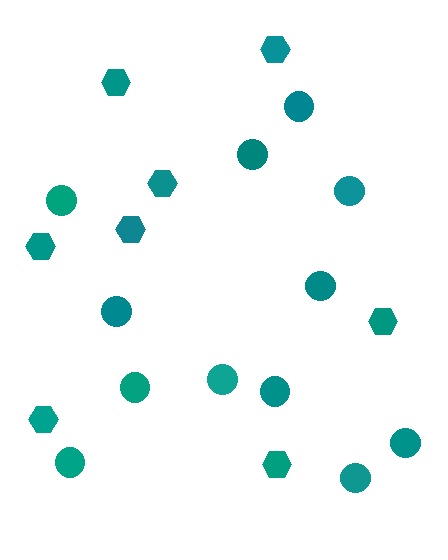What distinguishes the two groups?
There are 2 groups: one group of circles (12) and one group of hexagons (8).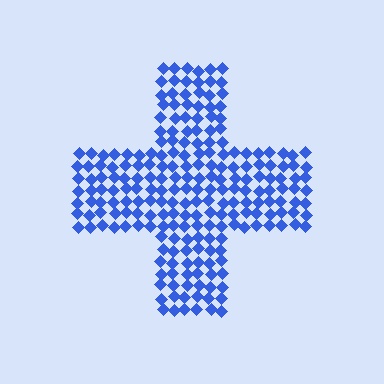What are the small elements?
The small elements are diamonds.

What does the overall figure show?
The overall figure shows a cross.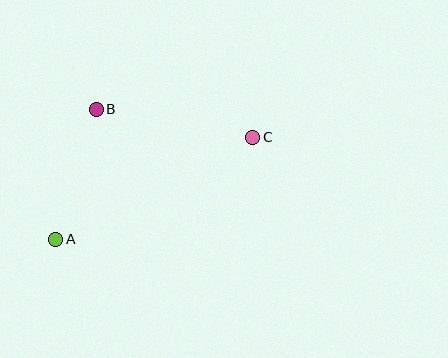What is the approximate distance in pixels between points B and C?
The distance between B and C is approximately 159 pixels.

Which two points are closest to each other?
Points A and B are closest to each other.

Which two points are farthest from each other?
Points A and C are farthest from each other.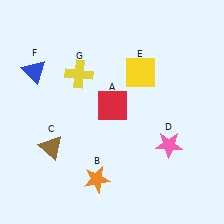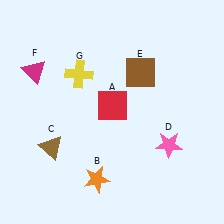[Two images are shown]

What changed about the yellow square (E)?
In Image 1, E is yellow. In Image 2, it changed to brown.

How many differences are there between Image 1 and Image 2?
There are 2 differences between the two images.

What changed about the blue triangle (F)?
In Image 1, F is blue. In Image 2, it changed to magenta.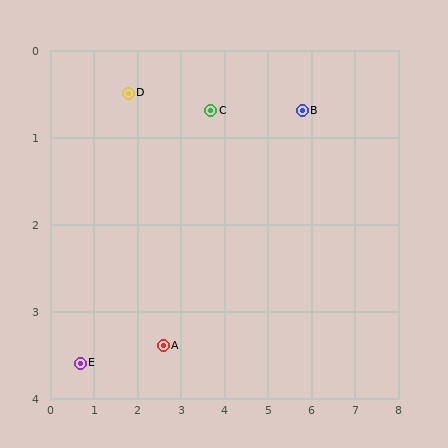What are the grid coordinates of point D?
Point D is at approximately (1.8, 0.5).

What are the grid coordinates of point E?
Point E is at approximately (0.7, 3.6).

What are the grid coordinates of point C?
Point C is at approximately (3.7, 0.7).